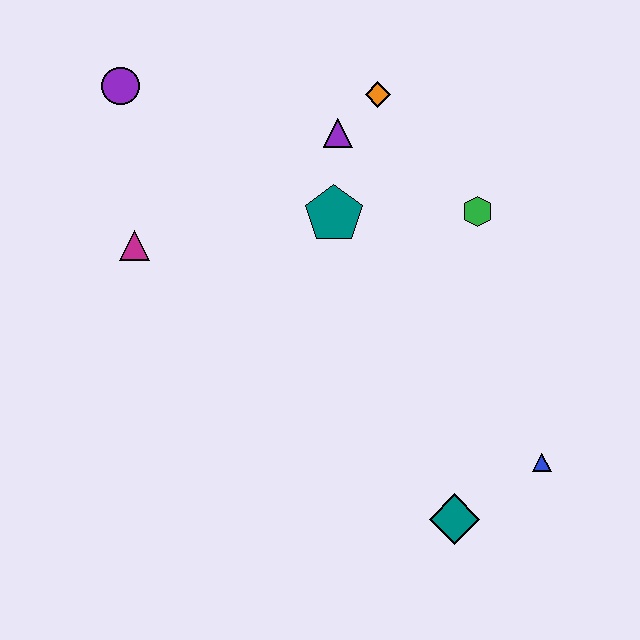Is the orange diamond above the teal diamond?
Yes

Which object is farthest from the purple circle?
The blue triangle is farthest from the purple circle.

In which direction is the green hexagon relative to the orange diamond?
The green hexagon is below the orange diamond.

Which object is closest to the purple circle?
The magenta triangle is closest to the purple circle.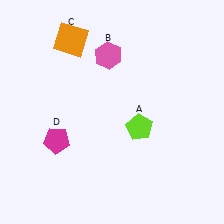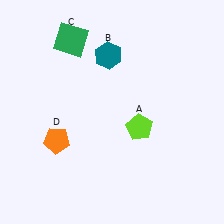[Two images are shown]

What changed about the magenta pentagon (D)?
In Image 1, D is magenta. In Image 2, it changed to orange.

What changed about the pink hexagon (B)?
In Image 1, B is pink. In Image 2, it changed to teal.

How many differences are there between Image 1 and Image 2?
There are 3 differences between the two images.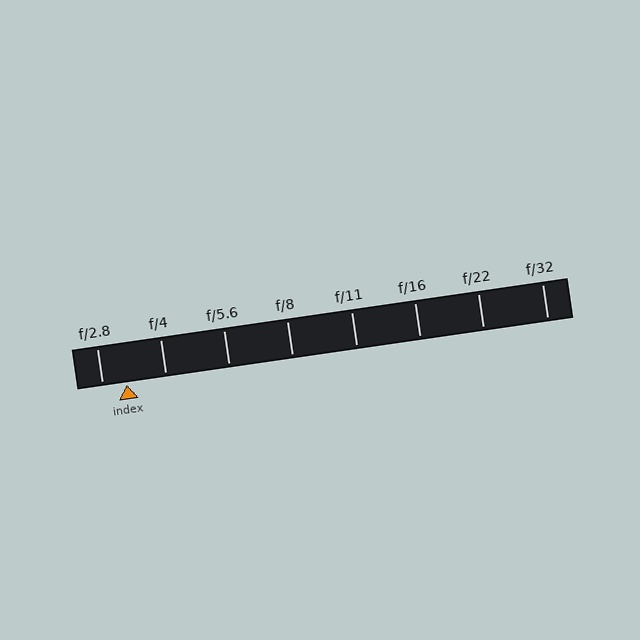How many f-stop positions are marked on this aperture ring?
There are 8 f-stop positions marked.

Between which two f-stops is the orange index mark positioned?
The index mark is between f/2.8 and f/4.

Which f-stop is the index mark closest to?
The index mark is closest to f/2.8.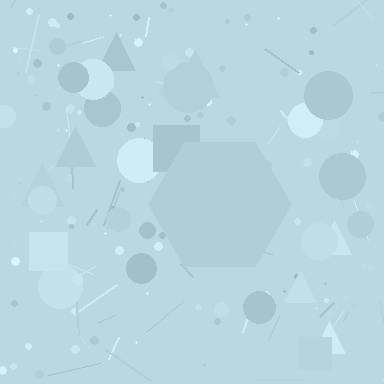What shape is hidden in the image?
A hexagon is hidden in the image.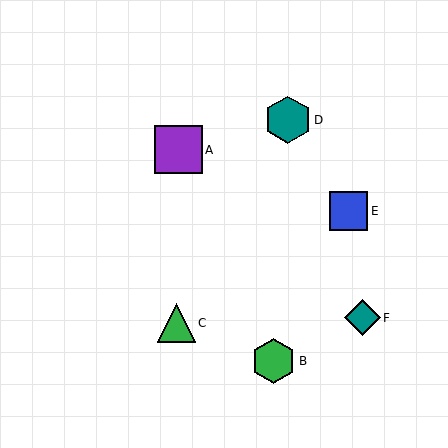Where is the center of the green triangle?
The center of the green triangle is at (176, 323).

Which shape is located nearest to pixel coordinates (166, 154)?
The purple square (labeled A) at (178, 150) is nearest to that location.